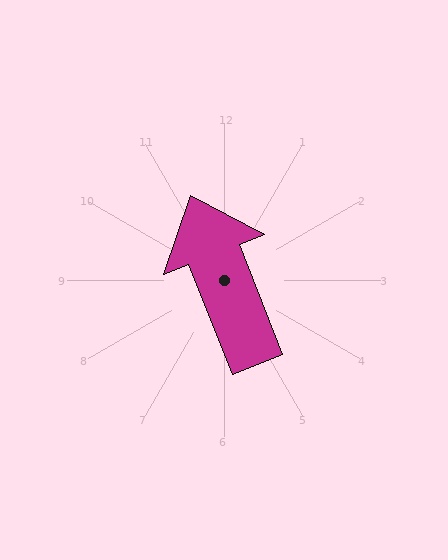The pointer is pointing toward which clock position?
Roughly 11 o'clock.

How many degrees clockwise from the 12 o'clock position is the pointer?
Approximately 338 degrees.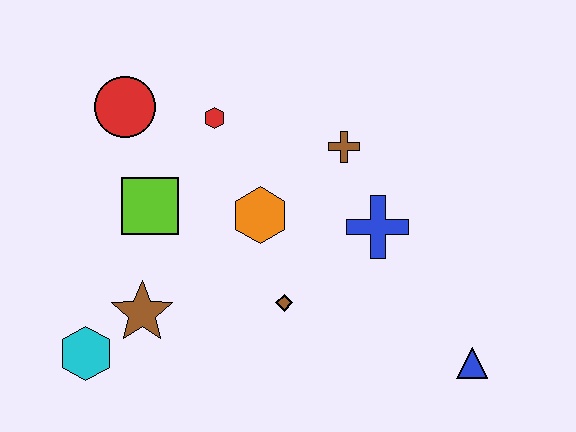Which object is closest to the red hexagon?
The red circle is closest to the red hexagon.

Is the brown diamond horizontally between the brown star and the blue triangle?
Yes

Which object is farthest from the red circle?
The blue triangle is farthest from the red circle.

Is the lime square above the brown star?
Yes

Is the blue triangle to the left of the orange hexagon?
No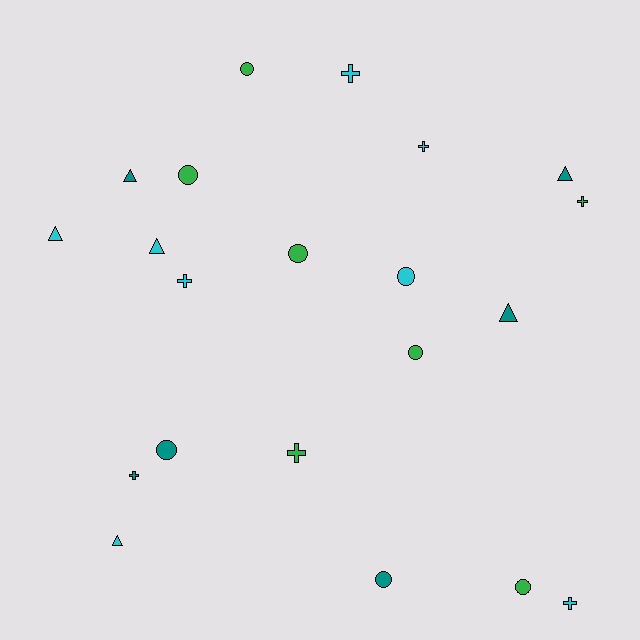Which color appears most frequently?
Cyan, with 8 objects.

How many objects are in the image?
There are 21 objects.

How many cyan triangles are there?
There are 3 cyan triangles.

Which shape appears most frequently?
Circle, with 8 objects.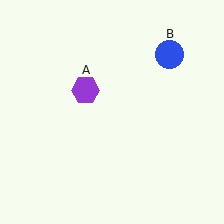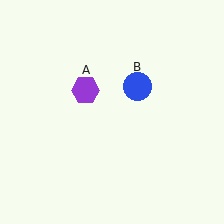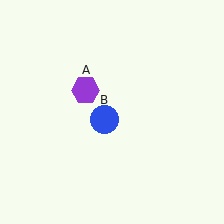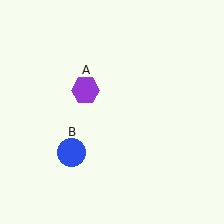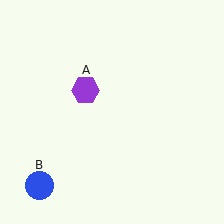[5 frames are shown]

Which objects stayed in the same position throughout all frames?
Purple hexagon (object A) remained stationary.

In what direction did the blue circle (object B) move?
The blue circle (object B) moved down and to the left.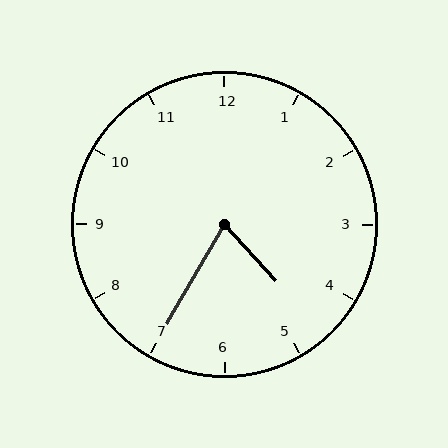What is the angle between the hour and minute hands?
Approximately 72 degrees.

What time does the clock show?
4:35.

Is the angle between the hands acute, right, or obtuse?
It is acute.